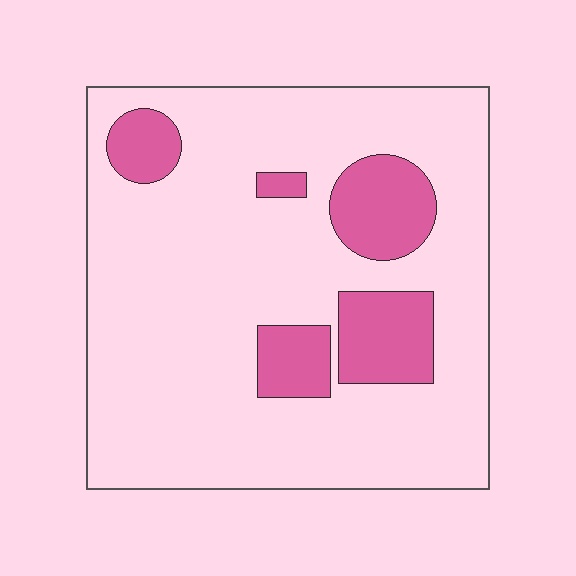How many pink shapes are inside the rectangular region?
5.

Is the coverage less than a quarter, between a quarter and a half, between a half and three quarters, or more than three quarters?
Less than a quarter.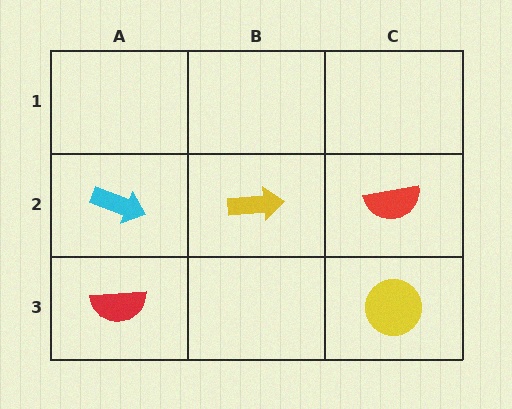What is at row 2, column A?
A cyan arrow.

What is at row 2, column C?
A red semicircle.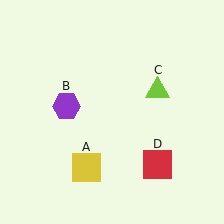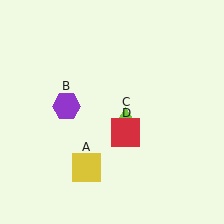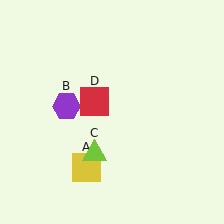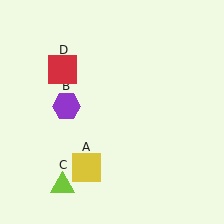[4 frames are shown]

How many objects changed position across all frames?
2 objects changed position: lime triangle (object C), red square (object D).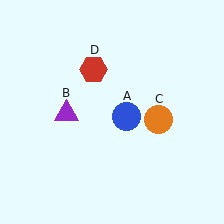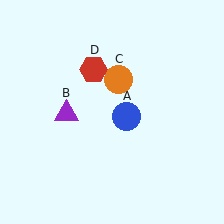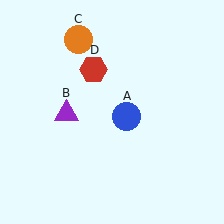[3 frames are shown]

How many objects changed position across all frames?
1 object changed position: orange circle (object C).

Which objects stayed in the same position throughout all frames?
Blue circle (object A) and purple triangle (object B) and red hexagon (object D) remained stationary.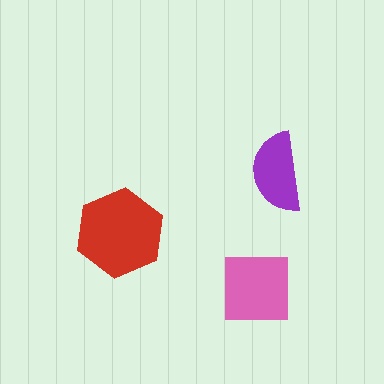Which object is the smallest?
The purple semicircle.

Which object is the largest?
The red hexagon.